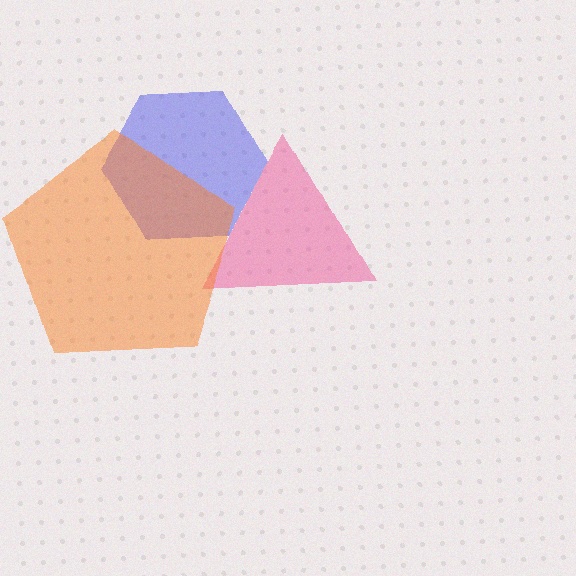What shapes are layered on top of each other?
The layered shapes are: a blue hexagon, a pink triangle, an orange pentagon.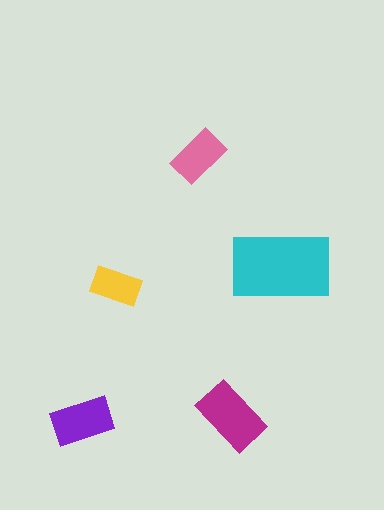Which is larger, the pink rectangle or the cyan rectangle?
The cyan one.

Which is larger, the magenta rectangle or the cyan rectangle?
The cyan one.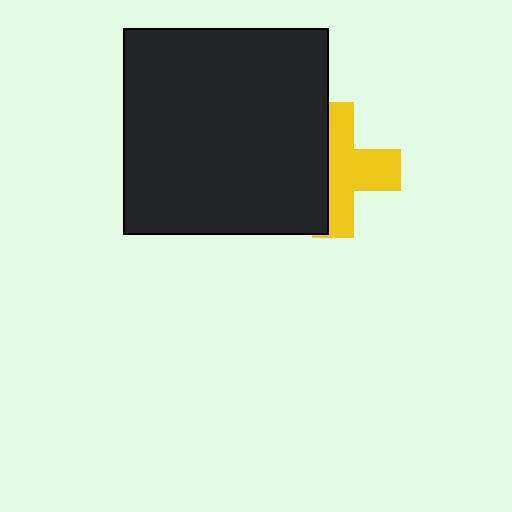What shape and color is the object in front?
The object in front is a black square.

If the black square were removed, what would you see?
You would see the complete yellow cross.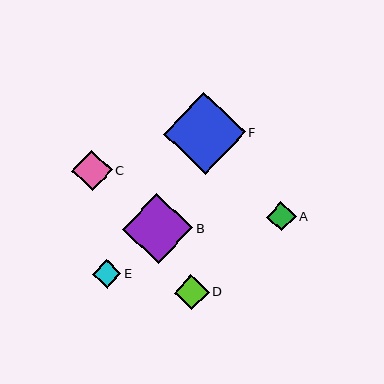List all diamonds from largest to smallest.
From largest to smallest: F, B, C, D, A, E.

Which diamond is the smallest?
Diamond E is the smallest with a size of approximately 29 pixels.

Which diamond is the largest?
Diamond F is the largest with a size of approximately 82 pixels.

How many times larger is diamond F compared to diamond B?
Diamond F is approximately 1.2 times the size of diamond B.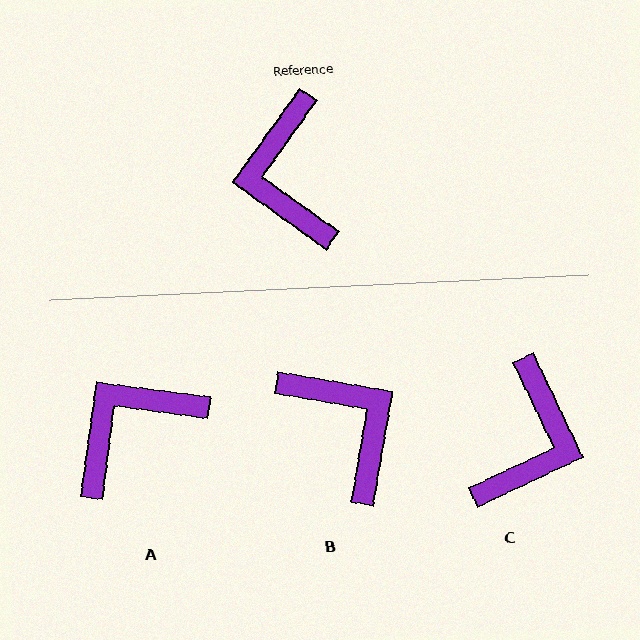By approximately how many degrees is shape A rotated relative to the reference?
Approximately 62 degrees clockwise.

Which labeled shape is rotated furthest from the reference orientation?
B, about 154 degrees away.